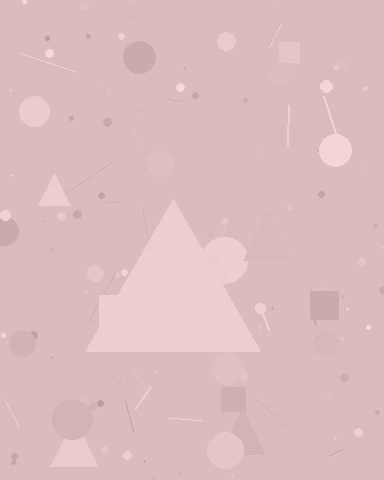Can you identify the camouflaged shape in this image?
The camouflaged shape is a triangle.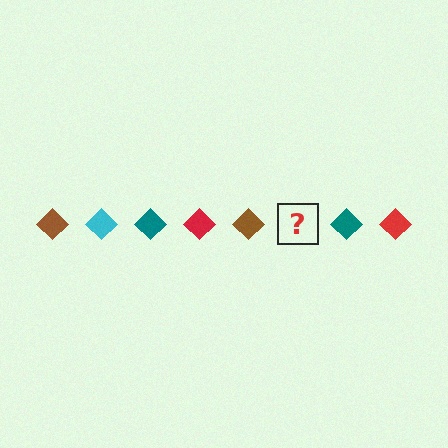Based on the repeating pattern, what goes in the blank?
The blank should be a cyan diamond.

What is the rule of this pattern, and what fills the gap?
The rule is that the pattern cycles through brown, cyan, teal, red diamonds. The gap should be filled with a cyan diamond.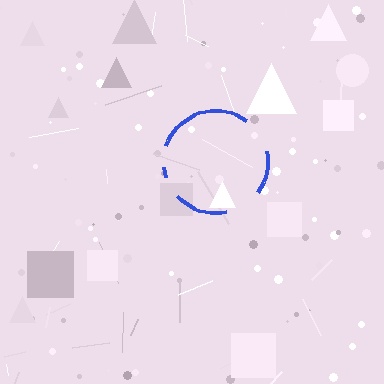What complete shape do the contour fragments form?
The contour fragments form a circle.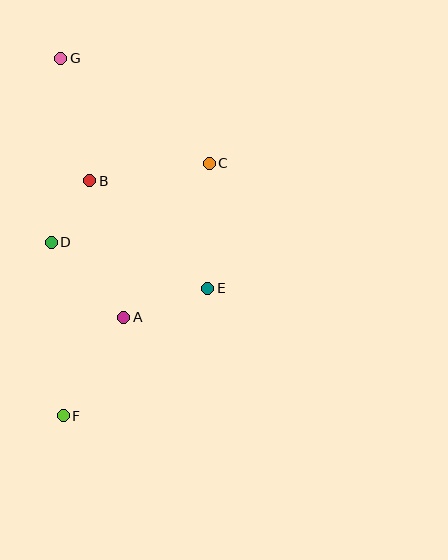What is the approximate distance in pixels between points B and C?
The distance between B and C is approximately 121 pixels.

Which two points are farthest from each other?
Points F and G are farthest from each other.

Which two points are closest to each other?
Points B and D are closest to each other.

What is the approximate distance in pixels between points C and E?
The distance between C and E is approximately 125 pixels.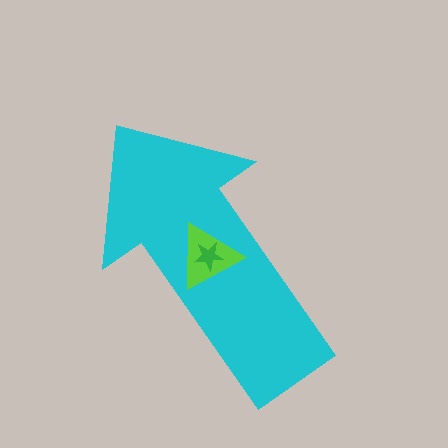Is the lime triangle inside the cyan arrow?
Yes.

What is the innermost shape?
The green star.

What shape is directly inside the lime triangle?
The green star.